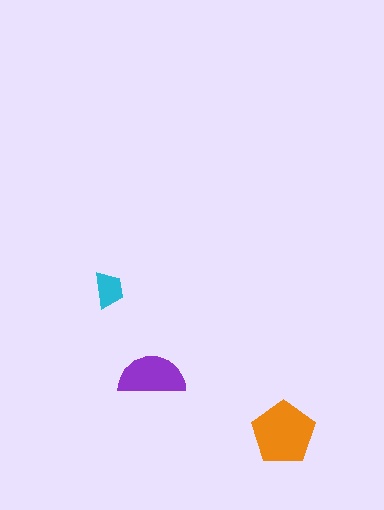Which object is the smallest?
The cyan trapezoid.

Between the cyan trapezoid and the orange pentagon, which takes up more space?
The orange pentagon.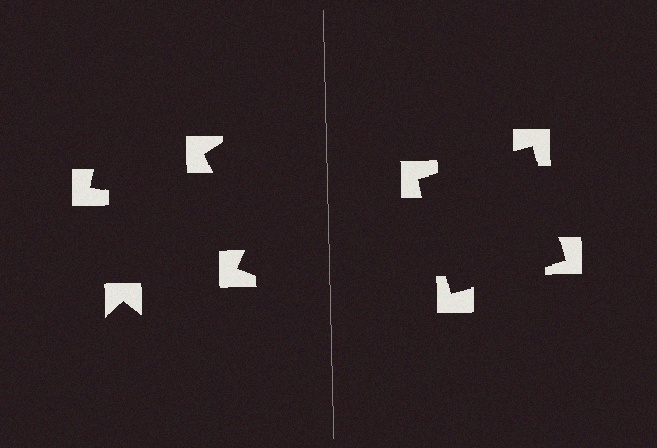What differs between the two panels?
The notched squares are positioned identically on both sides; only the wedge orientations differ. On the right they align to a square; on the left they are misaligned.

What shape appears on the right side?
An illusory square.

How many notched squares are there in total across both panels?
8 — 4 on each side.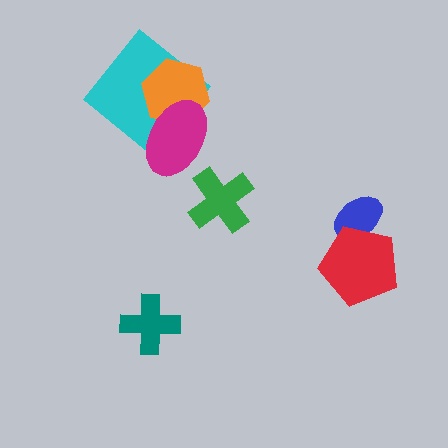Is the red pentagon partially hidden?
No, no other shape covers it.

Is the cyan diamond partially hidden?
Yes, it is partially covered by another shape.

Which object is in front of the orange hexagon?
The magenta ellipse is in front of the orange hexagon.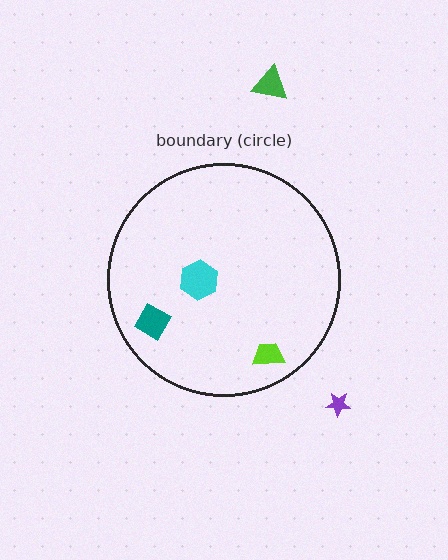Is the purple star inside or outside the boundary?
Outside.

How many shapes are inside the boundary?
3 inside, 2 outside.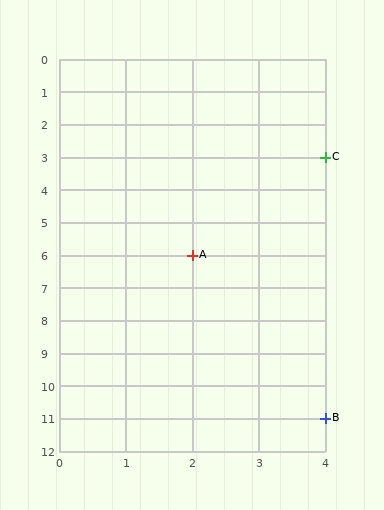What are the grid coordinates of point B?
Point B is at grid coordinates (4, 11).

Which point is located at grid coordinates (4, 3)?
Point C is at (4, 3).